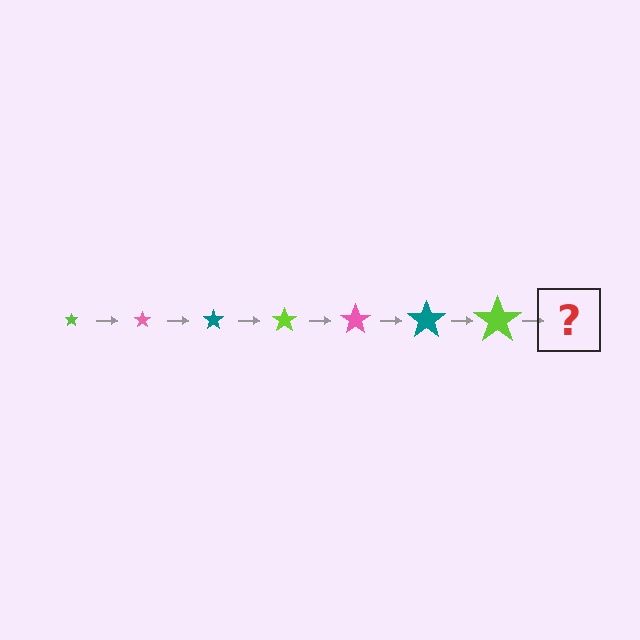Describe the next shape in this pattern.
It should be a pink star, larger than the previous one.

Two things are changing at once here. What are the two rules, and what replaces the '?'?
The two rules are that the star grows larger each step and the color cycles through lime, pink, and teal. The '?' should be a pink star, larger than the previous one.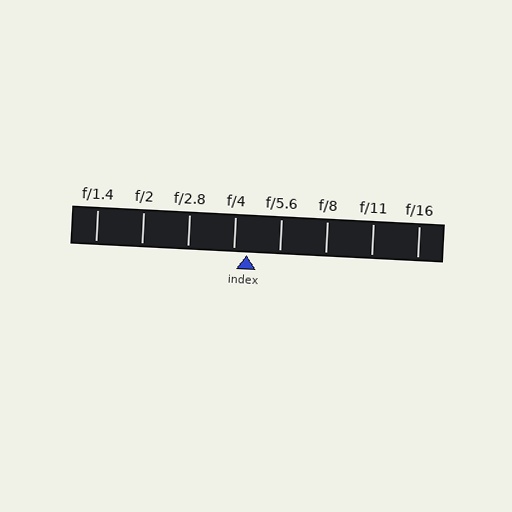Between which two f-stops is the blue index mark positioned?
The index mark is between f/4 and f/5.6.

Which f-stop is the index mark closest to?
The index mark is closest to f/4.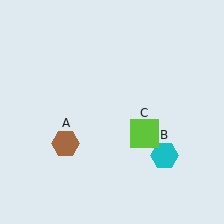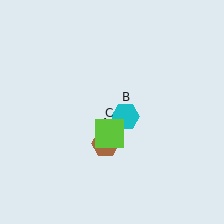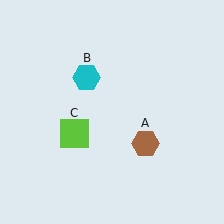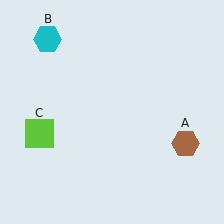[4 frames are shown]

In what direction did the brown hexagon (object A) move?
The brown hexagon (object A) moved right.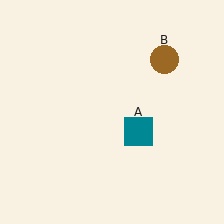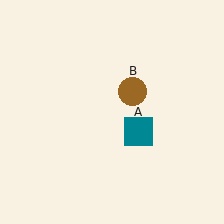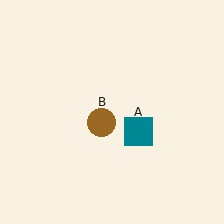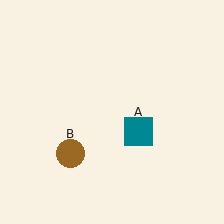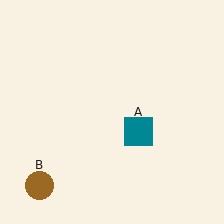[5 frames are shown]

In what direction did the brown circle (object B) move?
The brown circle (object B) moved down and to the left.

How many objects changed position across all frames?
1 object changed position: brown circle (object B).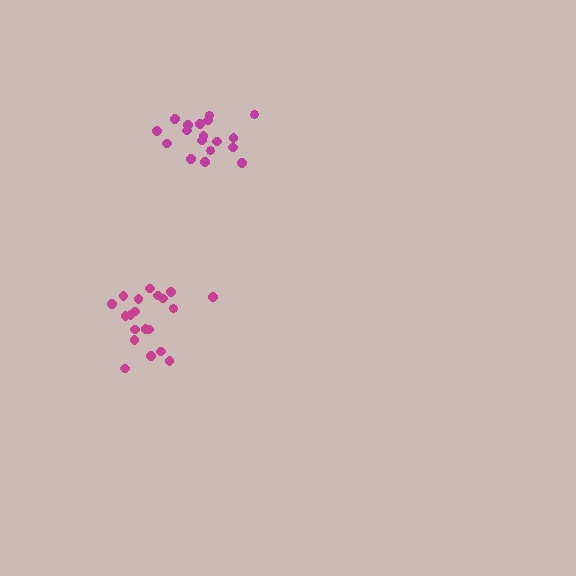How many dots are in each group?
Group 1: 18 dots, Group 2: 20 dots (38 total).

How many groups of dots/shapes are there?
There are 2 groups.